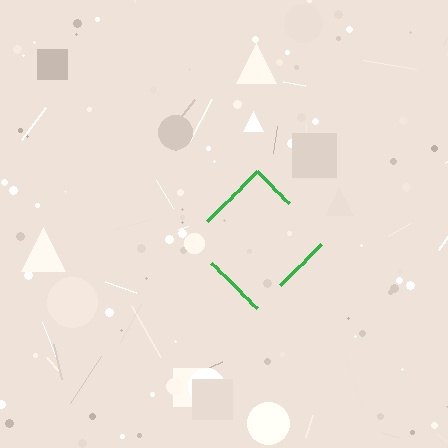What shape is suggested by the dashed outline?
The dashed outline suggests a diamond.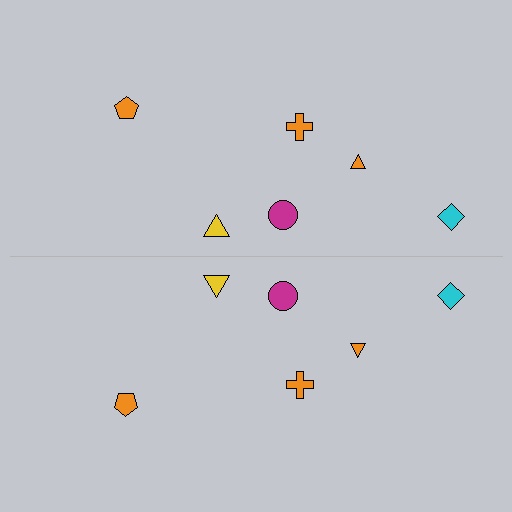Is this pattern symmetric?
Yes, this pattern has bilateral (reflection) symmetry.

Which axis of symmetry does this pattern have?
The pattern has a horizontal axis of symmetry running through the center of the image.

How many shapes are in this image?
There are 12 shapes in this image.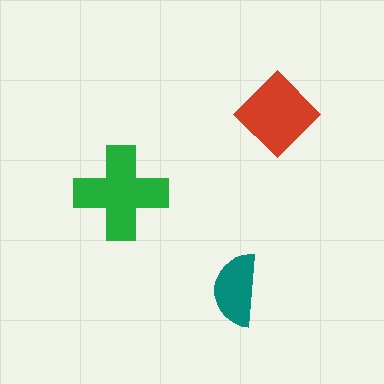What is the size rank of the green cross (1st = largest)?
1st.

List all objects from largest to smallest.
The green cross, the red diamond, the teal semicircle.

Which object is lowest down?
The teal semicircle is bottommost.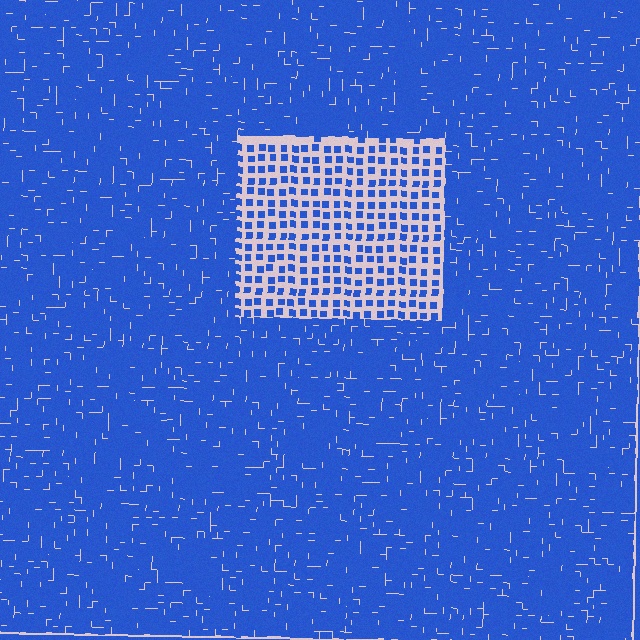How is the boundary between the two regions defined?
The boundary is defined by a change in element density (approximately 2.9x ratio). All elements are the same color, size, and shape.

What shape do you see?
I see a rectangle.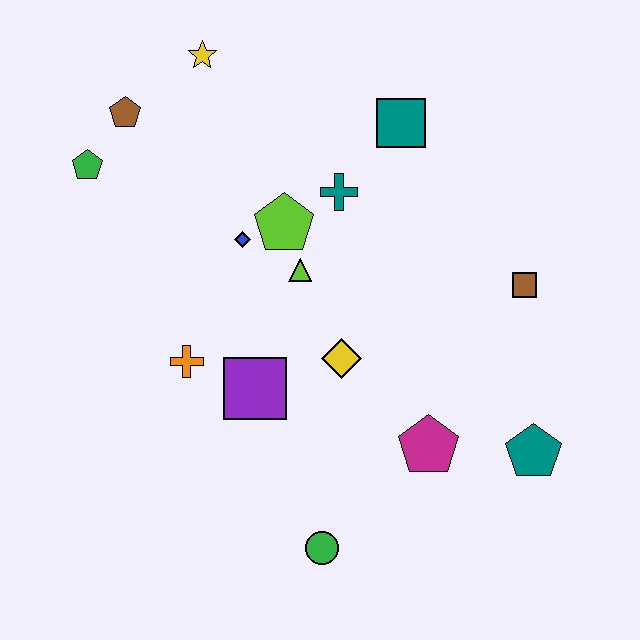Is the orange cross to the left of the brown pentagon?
No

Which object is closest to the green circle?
The magenta pentagon is closest to the green circle.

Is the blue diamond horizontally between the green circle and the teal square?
No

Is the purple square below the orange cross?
Yes